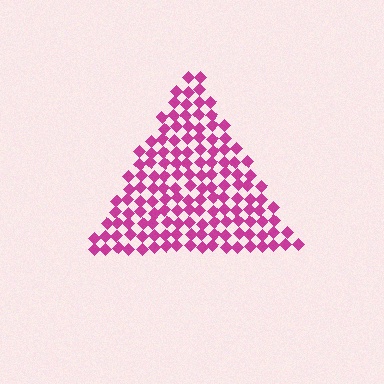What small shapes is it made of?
It is made of small diamonds.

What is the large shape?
The large shape is a triangle.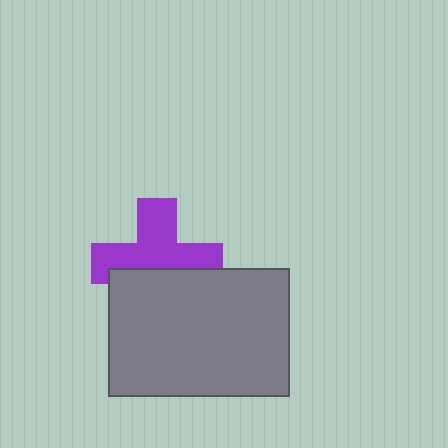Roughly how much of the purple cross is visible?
About half of it is visible (roughly 59%).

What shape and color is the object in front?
The object in front is a gray rectangle.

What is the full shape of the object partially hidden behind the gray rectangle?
The partially hidden object is a purple cross.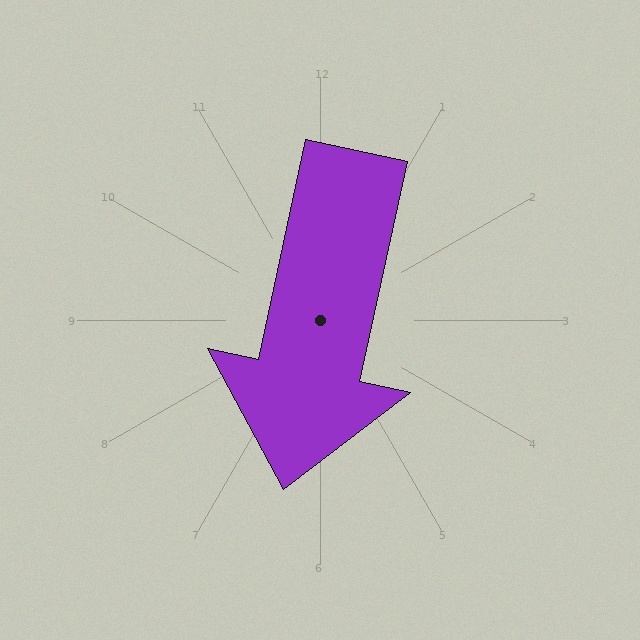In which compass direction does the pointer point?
South.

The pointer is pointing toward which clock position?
Roughly 6 o'clock.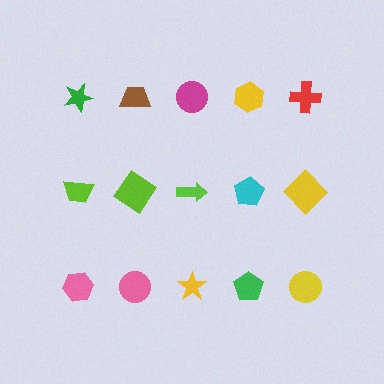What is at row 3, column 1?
A pink hexagon.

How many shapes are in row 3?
5 shapes.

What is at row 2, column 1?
A lime trapezoid.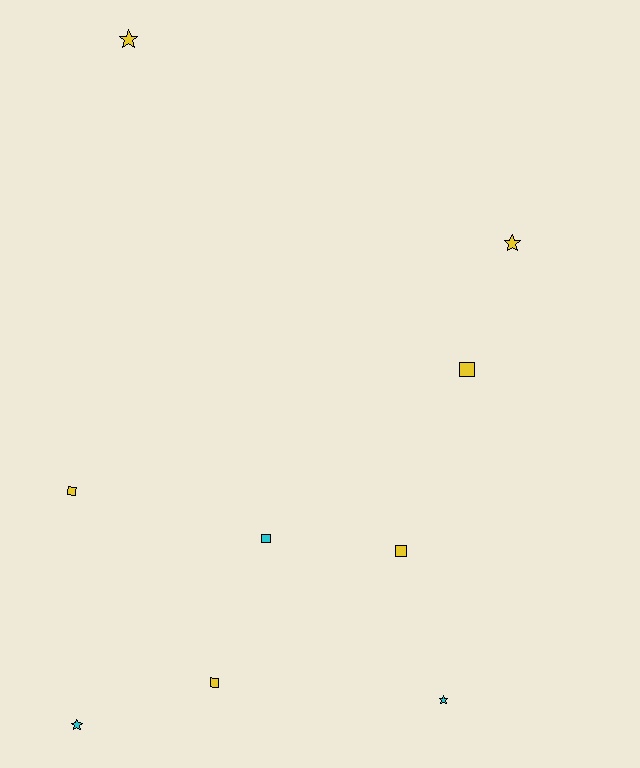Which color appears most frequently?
Yellow, with 6 objects.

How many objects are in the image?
There are 9 objects.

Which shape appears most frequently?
Square, with 5 objects.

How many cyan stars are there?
There are 2 cyan stars.